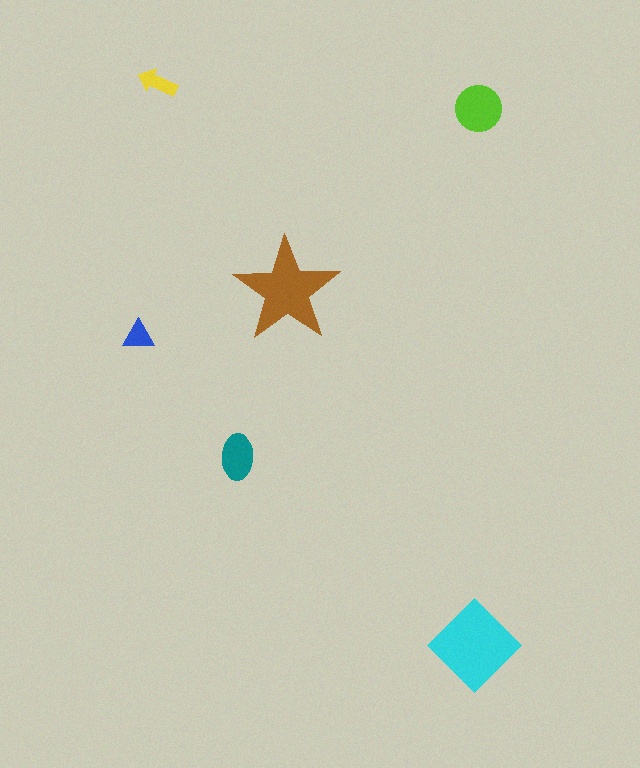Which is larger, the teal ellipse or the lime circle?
The lime circle.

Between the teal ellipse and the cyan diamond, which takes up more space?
The cyan diamond.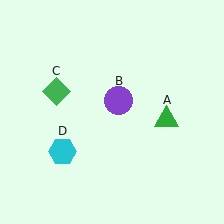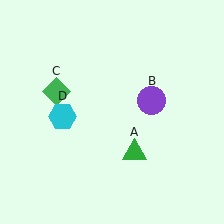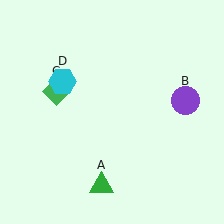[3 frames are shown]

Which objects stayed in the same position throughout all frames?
Green diamond (object C) remained stationary.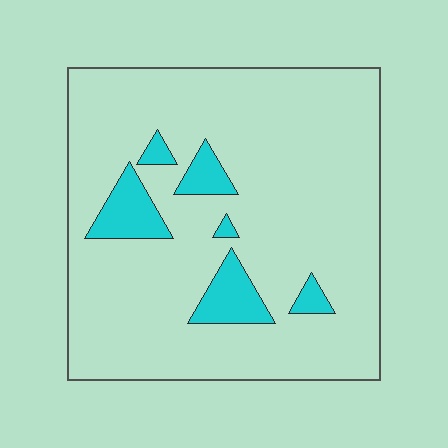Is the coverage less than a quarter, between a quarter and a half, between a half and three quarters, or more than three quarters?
Less than a quarter.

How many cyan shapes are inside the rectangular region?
6.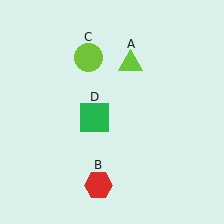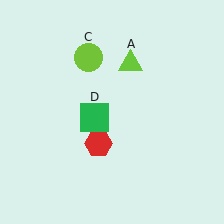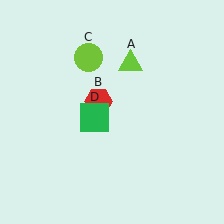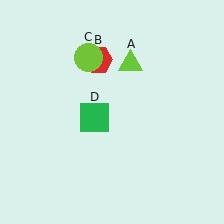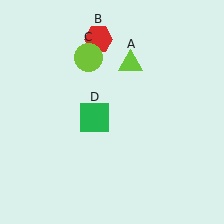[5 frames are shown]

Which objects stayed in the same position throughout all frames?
Lime triangle (object A) and lime circle (object C) and green square (object D) remained stationary.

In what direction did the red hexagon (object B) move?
The red hexagon (object B) moved up.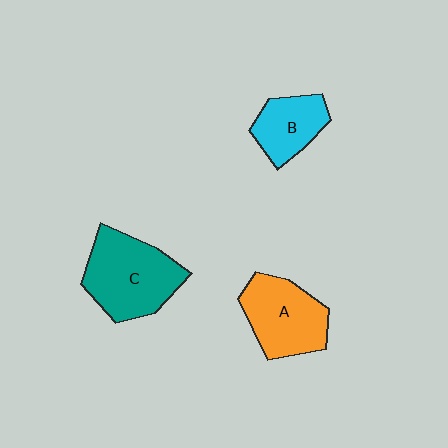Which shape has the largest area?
Shape C (teal).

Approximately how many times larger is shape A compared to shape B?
Approximately 1.4 times.